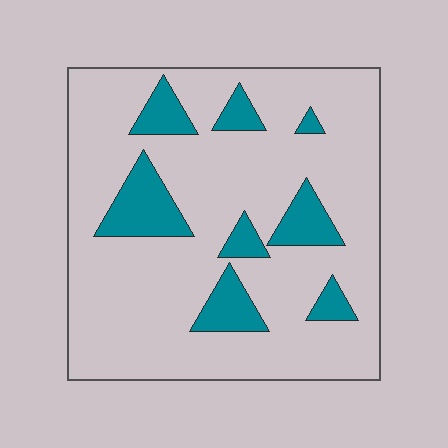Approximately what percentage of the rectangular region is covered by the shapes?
Approximately 15%.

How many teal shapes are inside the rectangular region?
8.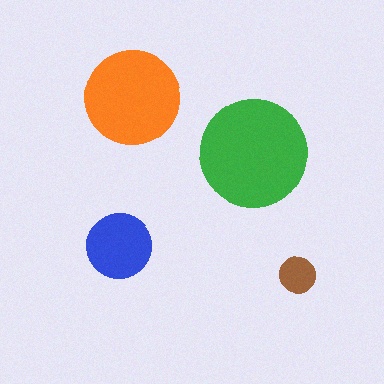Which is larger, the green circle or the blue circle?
The green one.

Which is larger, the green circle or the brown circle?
The green one.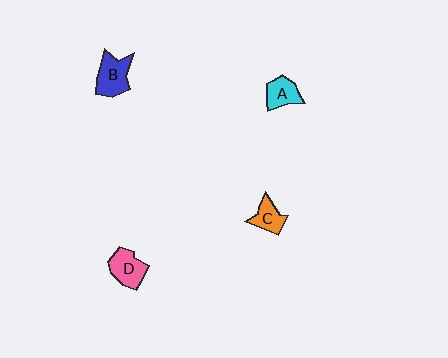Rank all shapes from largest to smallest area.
From largest to smallest: B (blue), D (pink), A (cyan), C (orange).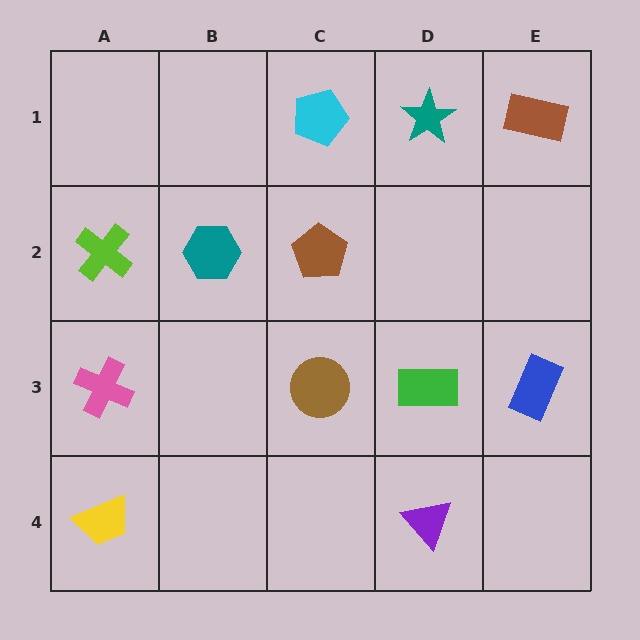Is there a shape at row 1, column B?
No, that cell is empty.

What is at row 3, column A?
A pink cross.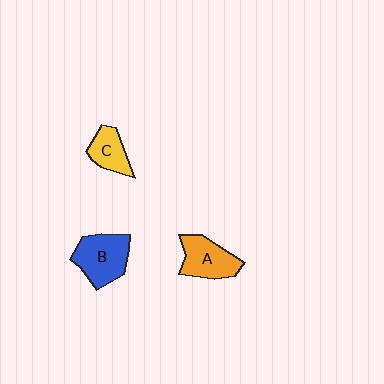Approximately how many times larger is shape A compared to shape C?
Approximately 1.4 times.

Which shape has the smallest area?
Shape C (yellow).